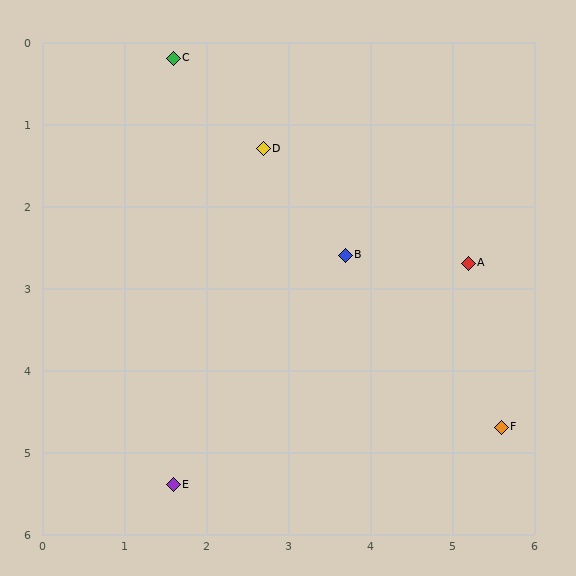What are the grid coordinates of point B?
Point B is at approximately (3.7, 2.6).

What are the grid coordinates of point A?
Point A is at approximately (5.2, 2.7).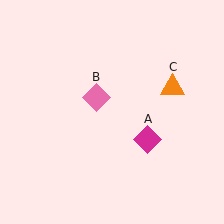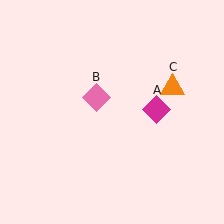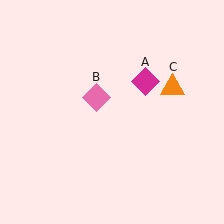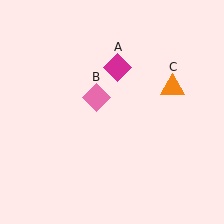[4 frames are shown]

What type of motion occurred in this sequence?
The magenta diamond (object A) rotated counterclockwise around the center of the scene.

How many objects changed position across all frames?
1 object changed position: magenta diamond (object A).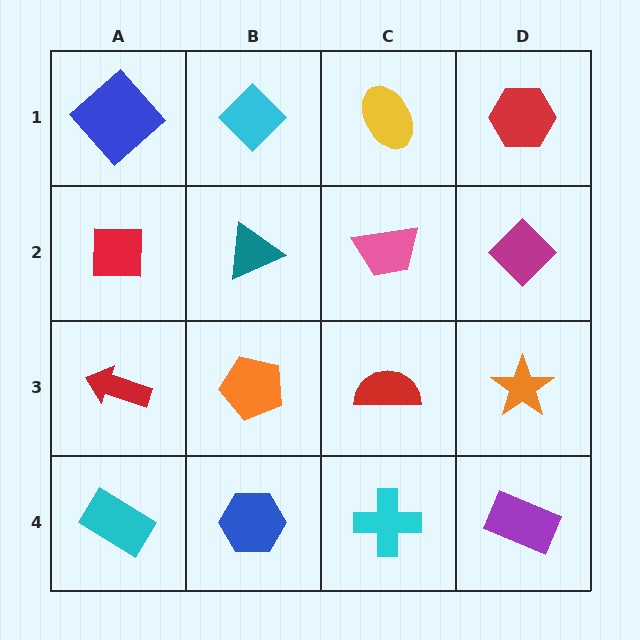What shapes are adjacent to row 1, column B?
A teal triangle (row 2, column B), a blue diamond (row 1, column A), a yellow ellipse (row 1, column C).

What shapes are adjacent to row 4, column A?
A red arrow (row 3, column A), a blue hexagon (row 4, column B).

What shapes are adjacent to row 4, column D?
An orange star (row 3, column D), a cyan cross (row 4, column C).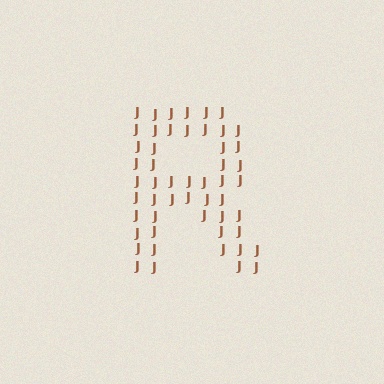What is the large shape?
The large shape is the letter R.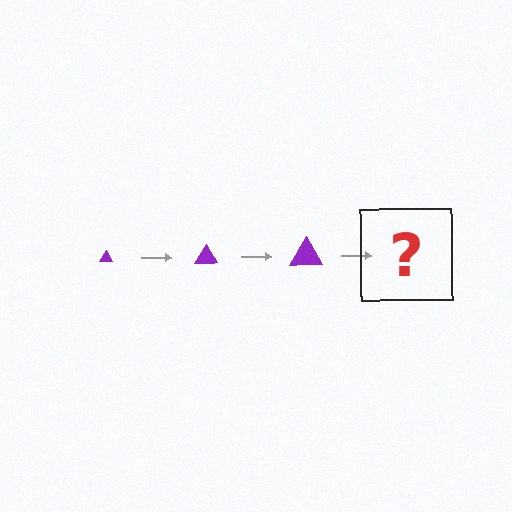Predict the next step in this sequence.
The next step is a purple triangle, larger than the previous one.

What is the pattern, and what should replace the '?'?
The pattern is that the triangle gets progressively larger each step. The '?' should be a purple triangle, larger than the previous one.